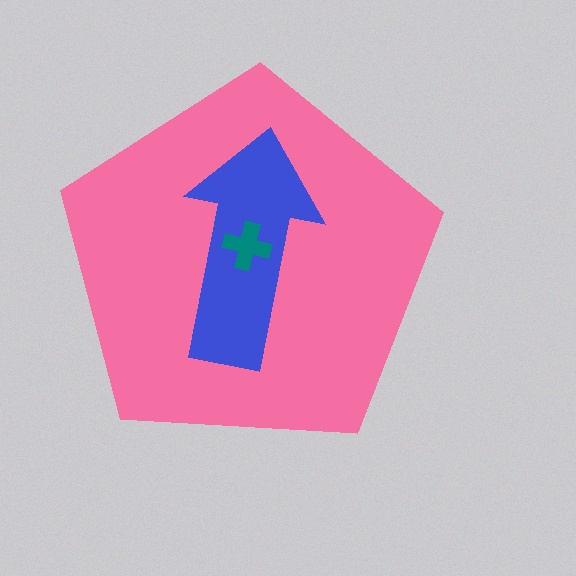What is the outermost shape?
The pink pentagon.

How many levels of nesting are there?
3.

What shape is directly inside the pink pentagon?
The blue arrow.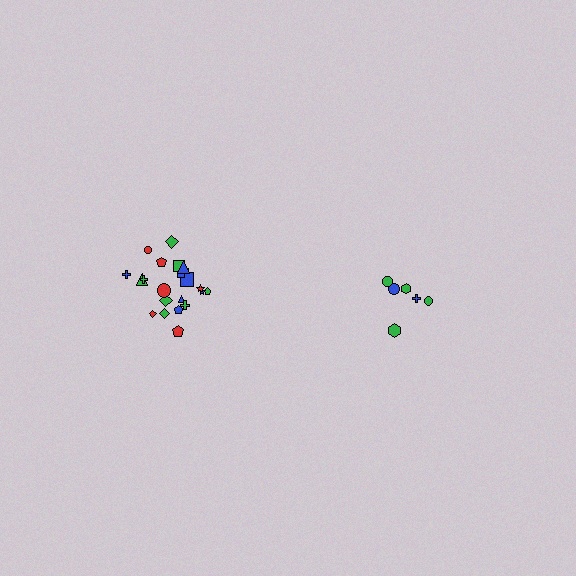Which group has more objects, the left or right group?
The left group.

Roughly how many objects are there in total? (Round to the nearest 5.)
Roughly 30 objects in total.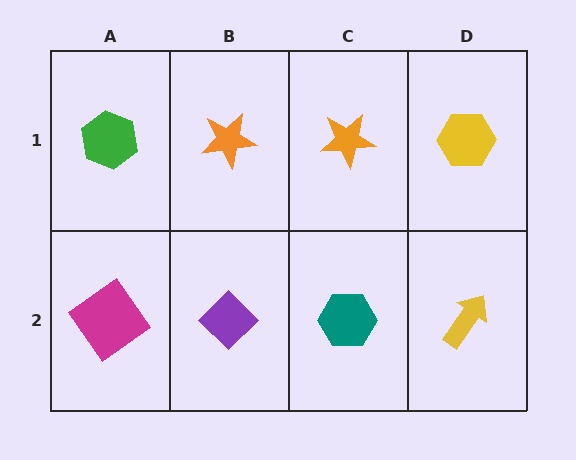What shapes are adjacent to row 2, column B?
An orange star (row 1, column B), a magenta diamond (row 2, column A), a teal hexagon (row 2, column C).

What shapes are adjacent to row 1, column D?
A yellow arrow (row 2, column D), an orange star (row 1, column C).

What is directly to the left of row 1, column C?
An orange star.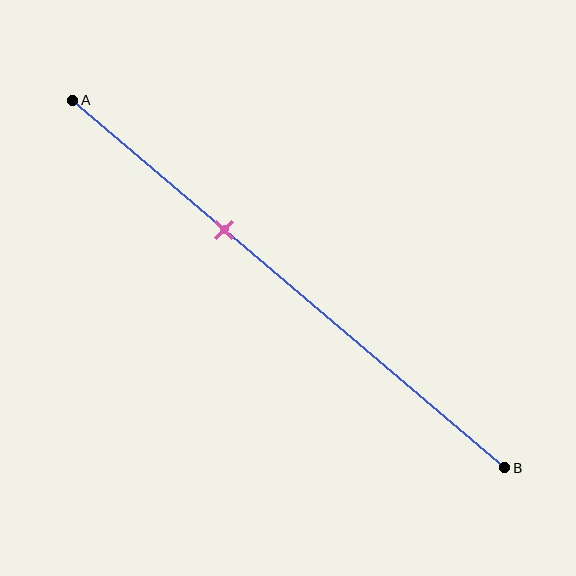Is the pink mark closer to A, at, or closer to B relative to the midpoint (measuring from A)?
The pink mark is closer to point A than the midpoint of segment AB.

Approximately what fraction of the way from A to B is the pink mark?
The pink mark is approximately 35% of the way from A to B.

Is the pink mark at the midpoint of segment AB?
No, the mark is at about 35% from A, not at the 50% midpoint.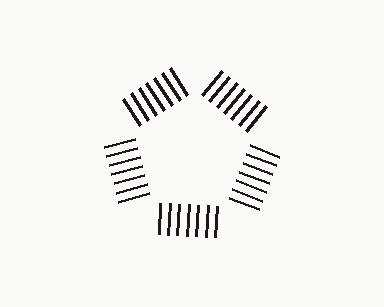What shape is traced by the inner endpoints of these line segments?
An illusory pentagon — the line segments terminate on its edges but no continuous stroke is drawn.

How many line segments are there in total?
35 — 7 along each of the 5 edges.